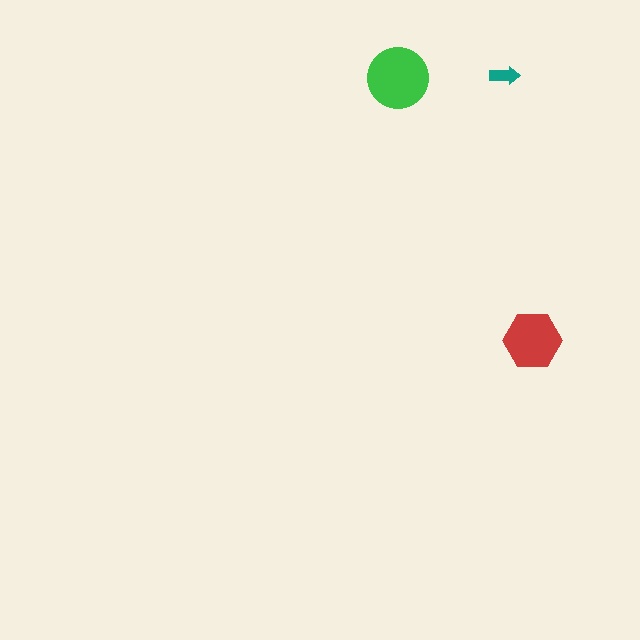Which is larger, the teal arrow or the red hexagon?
The red hexagon.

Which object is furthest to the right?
The red hexagon is rightmost.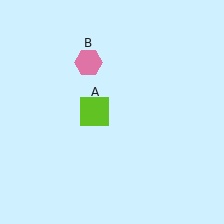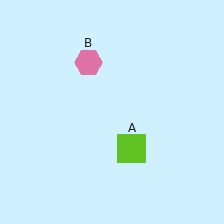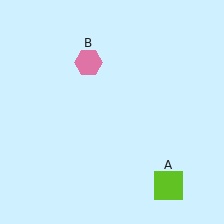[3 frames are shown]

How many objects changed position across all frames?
1 object changed position: lime square (object A).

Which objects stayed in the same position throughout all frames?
Pink hexagon (object B) remained stationary.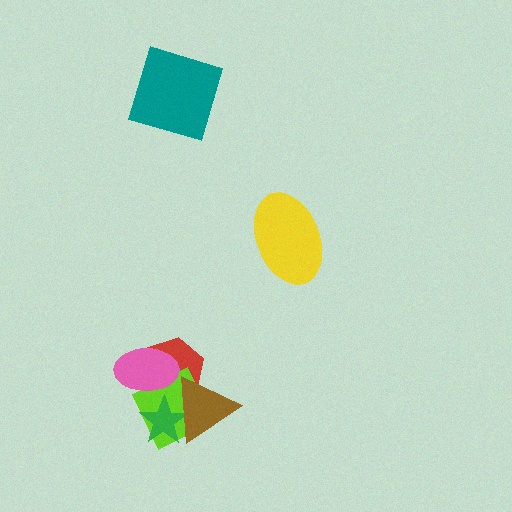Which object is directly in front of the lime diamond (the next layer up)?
The green star is directly in front of the lime diamond.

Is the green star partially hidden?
Yes, it is partially covered by another shape.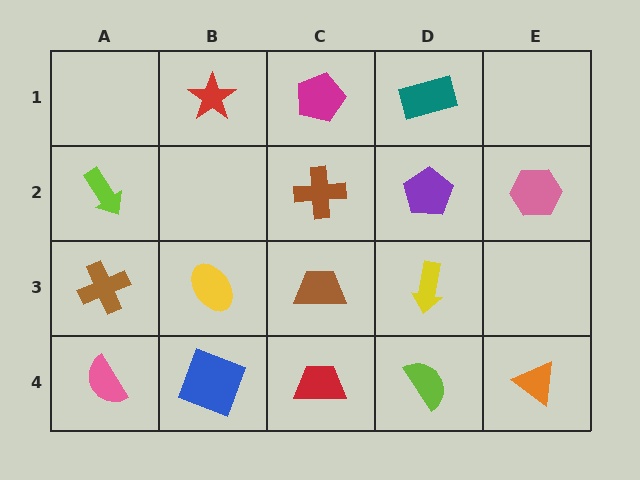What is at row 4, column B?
A blue square.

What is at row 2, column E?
A pink hexagon.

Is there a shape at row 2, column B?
No, that cell is empty.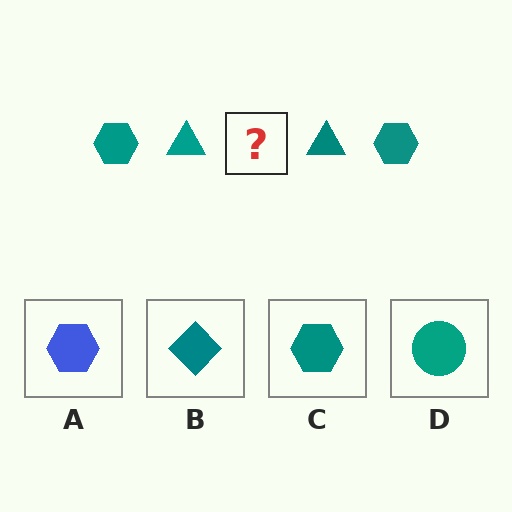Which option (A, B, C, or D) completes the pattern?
C.